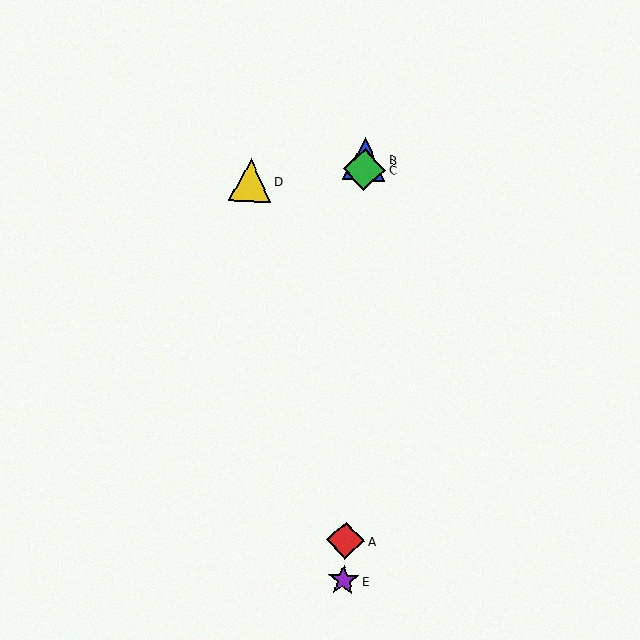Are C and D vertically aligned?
No, C is at x≈364 and D is at x≈250.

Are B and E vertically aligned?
Yes, both are at x≈365.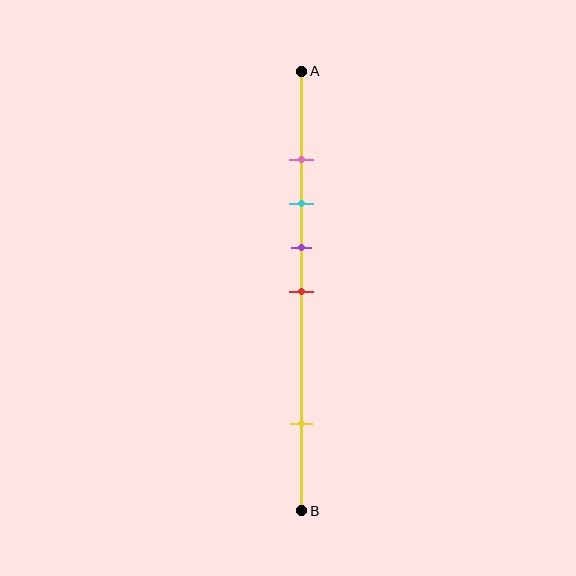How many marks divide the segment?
There are 5 marks dividing the segment.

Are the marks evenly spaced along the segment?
No, the marks are not evenly spaced.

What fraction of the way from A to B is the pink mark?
The pink mark is approximately 20% (0.2) of the way from A to B.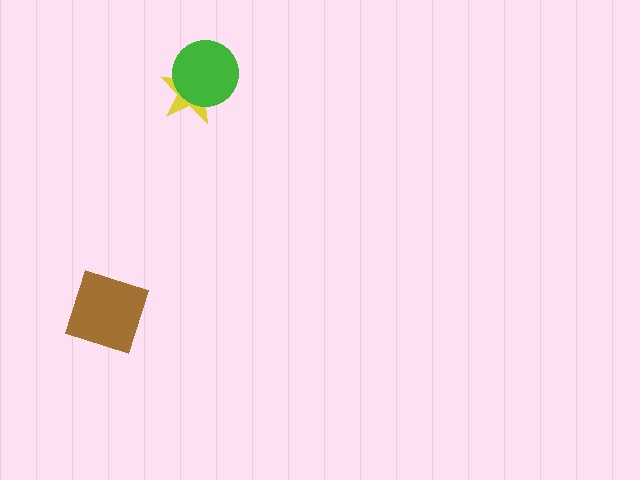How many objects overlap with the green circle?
1 object overlaps with the green circle.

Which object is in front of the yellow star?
The green circle is in front of the yellow star.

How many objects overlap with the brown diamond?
0 objects overlap with the brown diamond.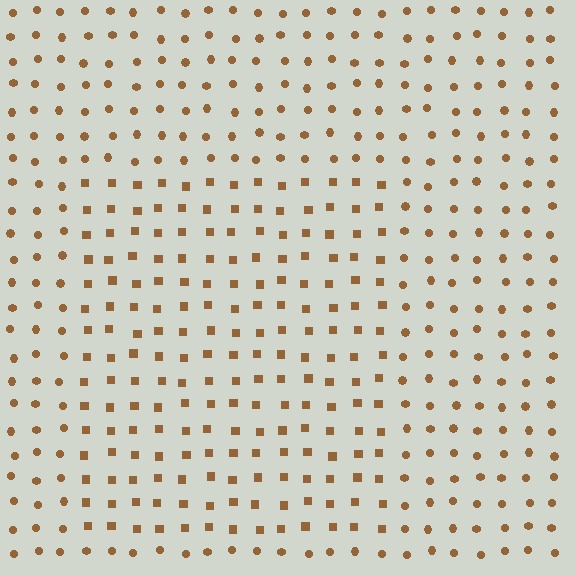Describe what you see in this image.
The image is filled with small brown elements arranged in a uniform grid. A rectangle-shaped region contains squares, while the surrounding area contains circles. The boundary is defined purely by the change in element shape.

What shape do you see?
I see a rectangle.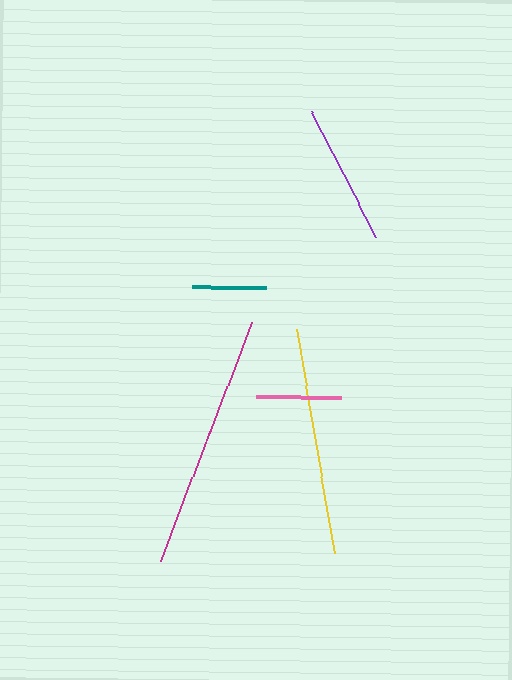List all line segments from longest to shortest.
From longest to shortest: magenta, yellow, purple, pink, teal.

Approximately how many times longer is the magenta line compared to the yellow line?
The magenta line is approximately 1.1 times the length of the yellow line.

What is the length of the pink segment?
The pink segment is approximately 85 pixels long.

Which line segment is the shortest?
The teal line is the shortest at approximately 74 pixels.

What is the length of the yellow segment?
The yellow segment is approximately 226 pixels long.